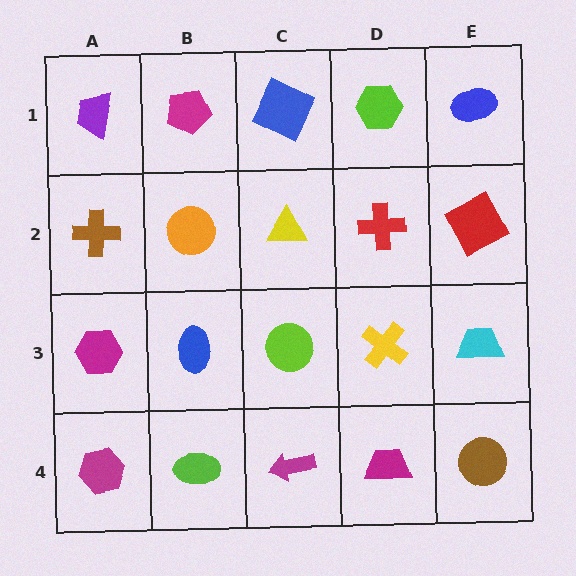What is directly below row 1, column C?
A yellow triangle.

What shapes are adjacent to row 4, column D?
A yellow cross (row 3, column D), a magenta arrow (row 4, column C), a brown circle (row 4, column E).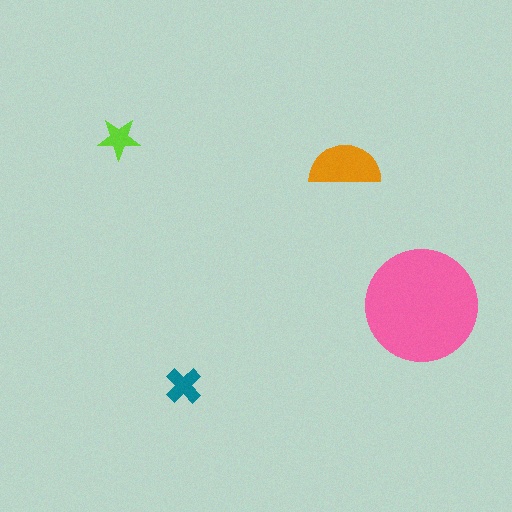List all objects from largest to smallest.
The pink circle, the orange semicircle, the teal cross, the lime star.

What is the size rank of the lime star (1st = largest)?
4th.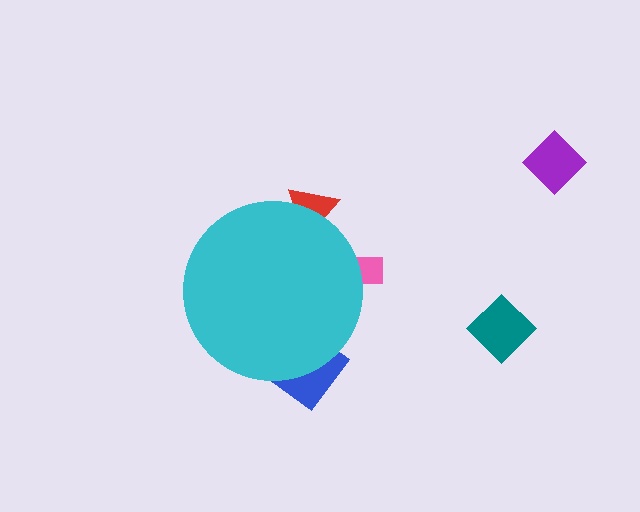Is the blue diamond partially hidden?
Yes, the blue diamond is partially hidden behind the cyan circle.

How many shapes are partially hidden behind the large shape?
3 shapes are partially hidden.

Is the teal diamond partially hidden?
No, the teal diamond is fully visible.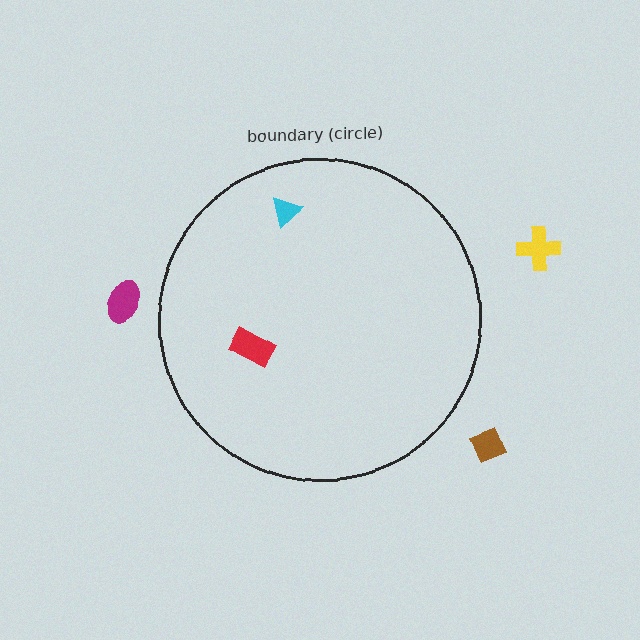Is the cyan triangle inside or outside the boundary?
Inside.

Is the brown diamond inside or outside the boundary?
Outside.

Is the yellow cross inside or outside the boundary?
Outside.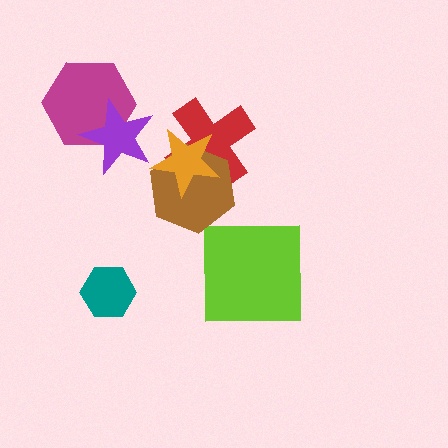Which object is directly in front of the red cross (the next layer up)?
The brown hexagon is directly in front of the red cross.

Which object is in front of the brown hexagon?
The orange star is in front of the brown hexagon.